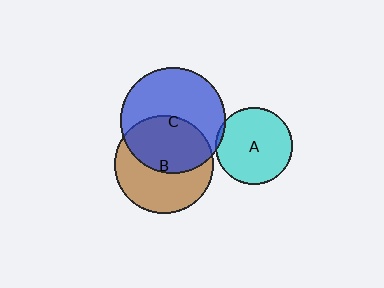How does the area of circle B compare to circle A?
Approximately 1.6 times.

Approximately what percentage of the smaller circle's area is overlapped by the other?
Approximately 5%.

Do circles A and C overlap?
Yes.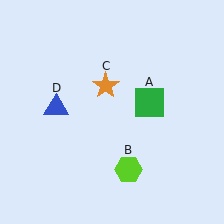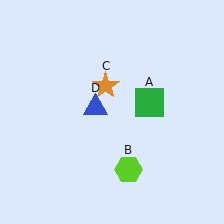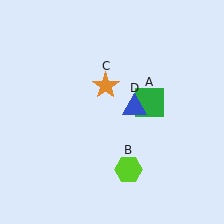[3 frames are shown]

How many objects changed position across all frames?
1 object changed position: blue triangle (object D).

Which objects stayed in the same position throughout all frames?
Green square (object A) and lime hexagon (object B) and orange star (object C) remained stationary.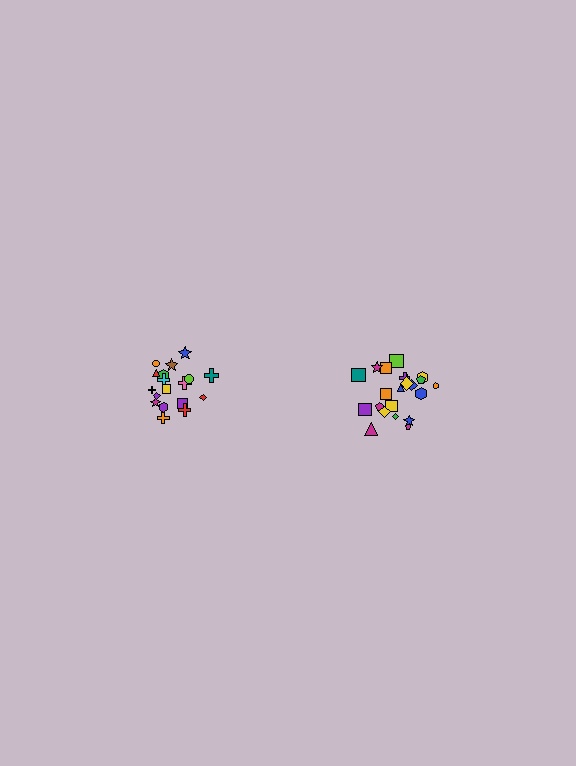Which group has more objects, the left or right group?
The right group.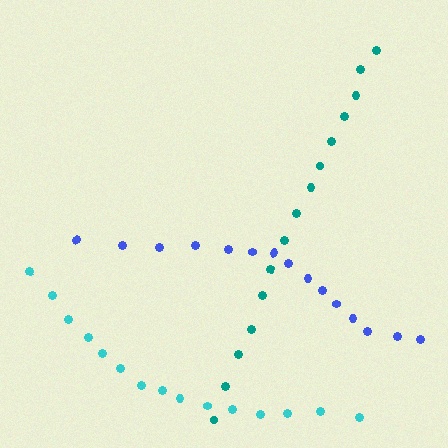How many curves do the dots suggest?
There are 3 distinct paths.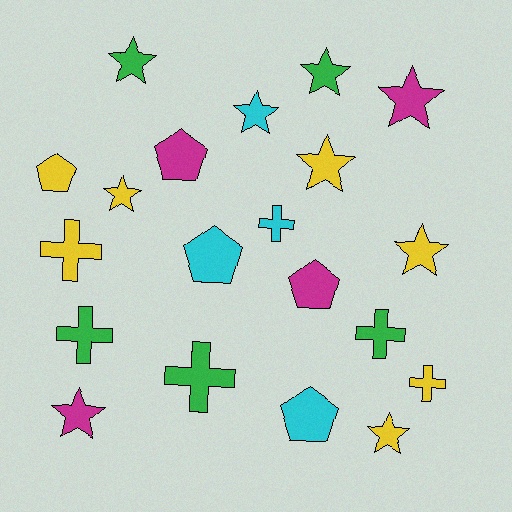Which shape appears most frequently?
Star, with 9 objects.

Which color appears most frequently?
Yellow, with 7 objects.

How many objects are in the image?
There are 20 objects.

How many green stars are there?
There are 2 green stars.